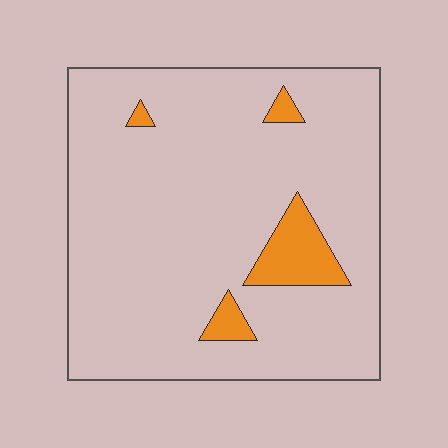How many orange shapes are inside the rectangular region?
4.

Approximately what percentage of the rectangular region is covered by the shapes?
Approximately 10%.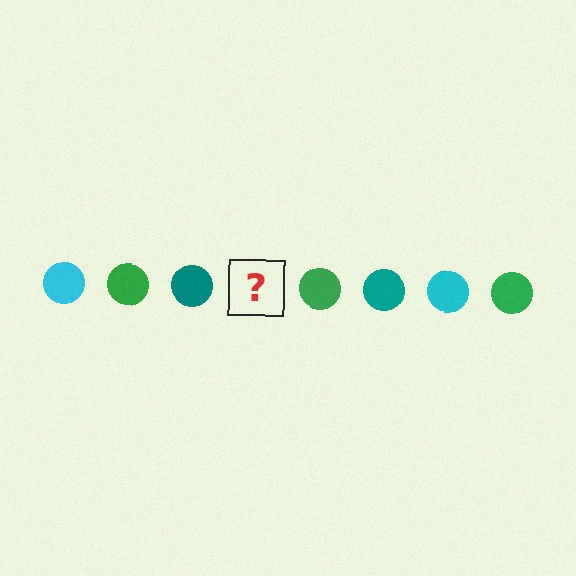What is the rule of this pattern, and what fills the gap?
The rule is that the pattern cycles through cyan, green, teal circles. The gap should be filled with a cyan circle.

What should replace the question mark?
The question mark should be replaced with a cyan circle.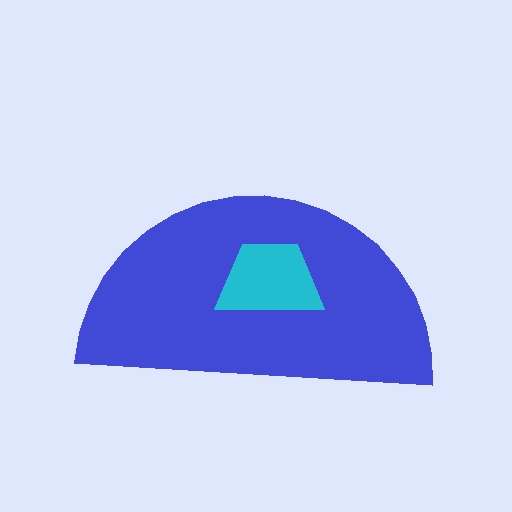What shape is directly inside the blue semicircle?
The cyan trapezoid.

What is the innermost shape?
The cyan trapezoid.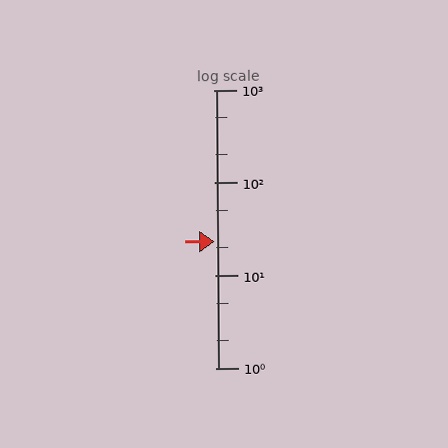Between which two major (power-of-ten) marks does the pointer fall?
The pointer is between 10 and 100.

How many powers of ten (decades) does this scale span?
The scale spans 3 decades, from 1 to 1000.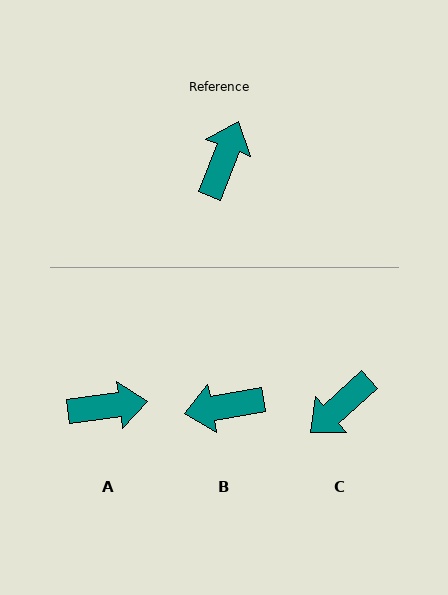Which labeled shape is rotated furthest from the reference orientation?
C, about 152 degrees away.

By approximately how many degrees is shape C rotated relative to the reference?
Approximately 152 degrees counter-clockwise.